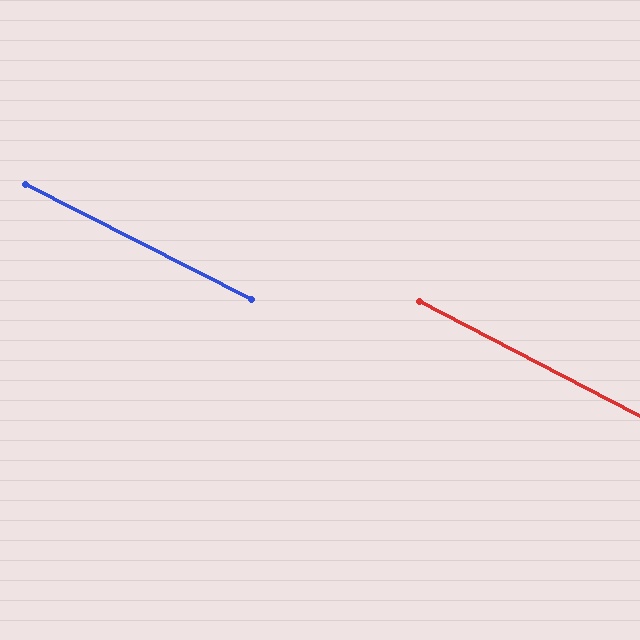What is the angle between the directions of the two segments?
Approximately 0 degrees.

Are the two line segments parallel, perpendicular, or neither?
Parallel — their directions differ by only 0.4°.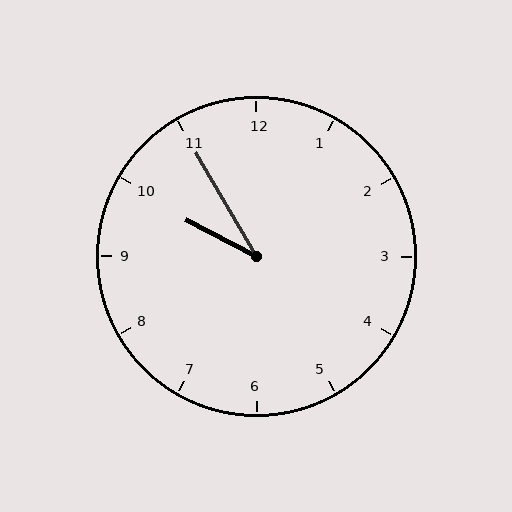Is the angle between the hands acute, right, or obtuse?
It is acute.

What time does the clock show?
9:55.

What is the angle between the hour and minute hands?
Approximately 32 degrees.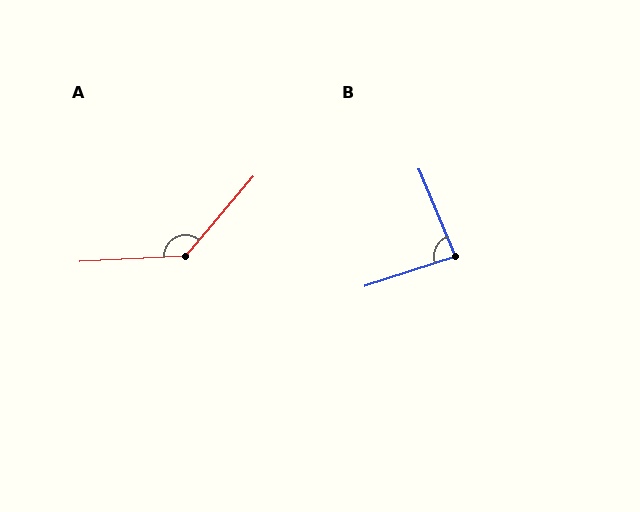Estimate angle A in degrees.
Approximately 133 degrees.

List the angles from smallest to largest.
B (86°), A (133°).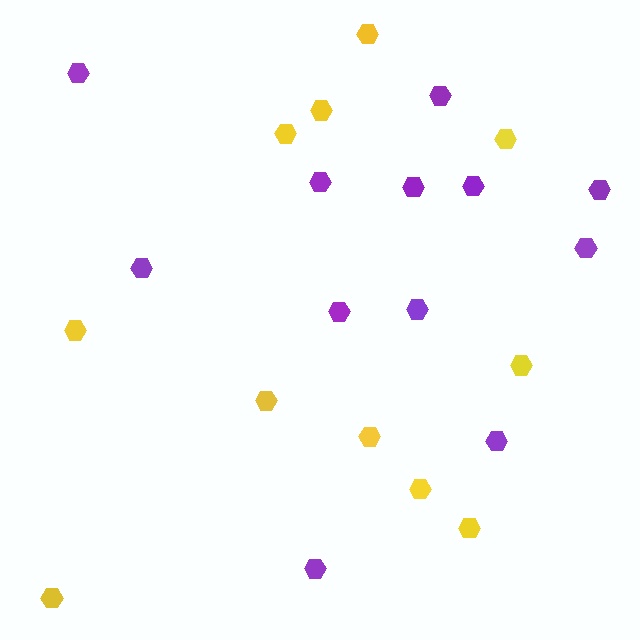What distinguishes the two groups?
There are 2 groups: one group of yellow hexagons (11) and one group of purple hexagons (12).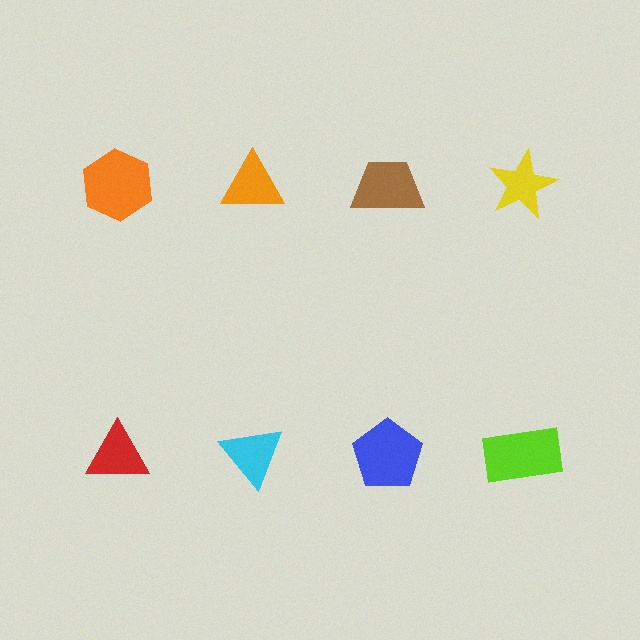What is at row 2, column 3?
A blue pentagon.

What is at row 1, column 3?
A brown trapezoid.